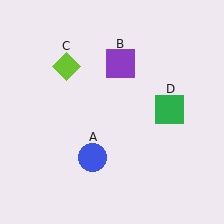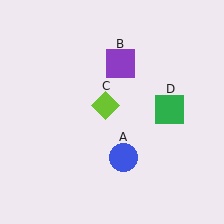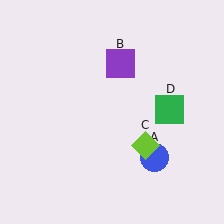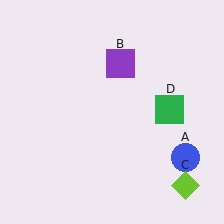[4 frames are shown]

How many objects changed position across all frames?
2 objects changed position: blue circle (object A), lime diamond (object C).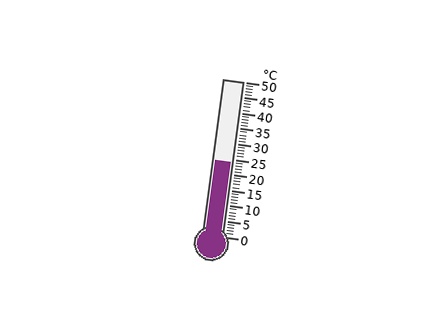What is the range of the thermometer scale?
The thermometer scale ranges from 0°C to 50°C.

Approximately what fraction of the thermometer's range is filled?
The thermometer is filled to approximately 50% of its range.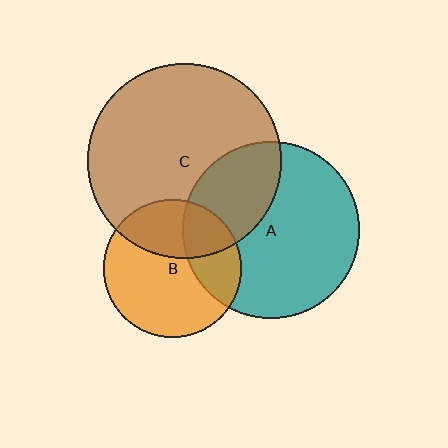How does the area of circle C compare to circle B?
Approximately 2.0 times.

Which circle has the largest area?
Circle C (brown).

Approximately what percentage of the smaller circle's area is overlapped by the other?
Approximately 30%.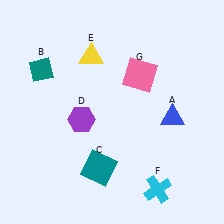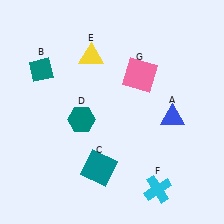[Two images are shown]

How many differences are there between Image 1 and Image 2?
There is 1 difference between the two images.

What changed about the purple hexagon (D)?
In Image 1, D is purple. In Image 2, it changed to teal.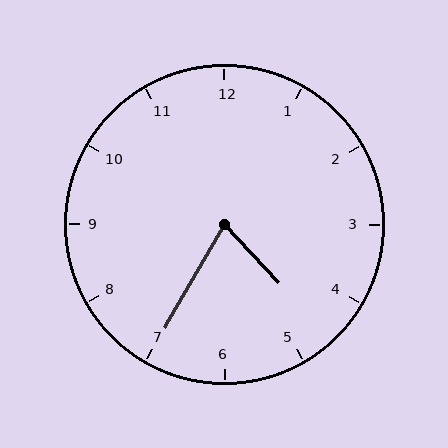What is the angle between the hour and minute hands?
Approximately 72 degrees.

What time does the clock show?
4:35.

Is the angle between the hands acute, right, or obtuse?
It is acute.